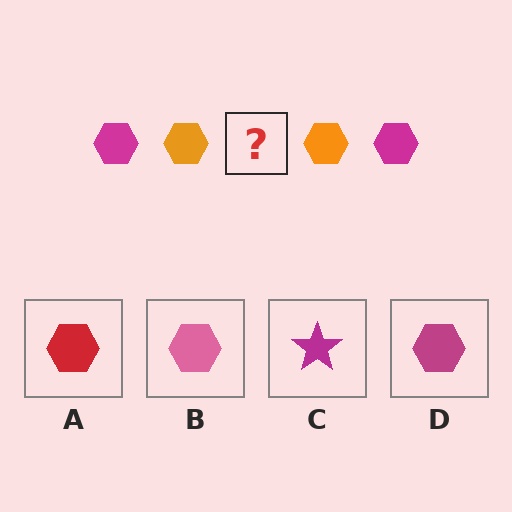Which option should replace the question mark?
Option D.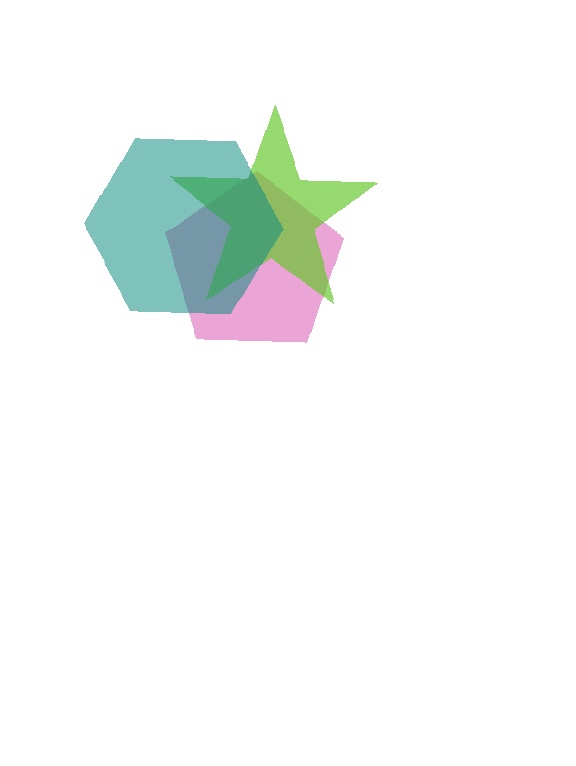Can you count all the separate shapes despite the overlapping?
Yes, there are 3 separate shapes.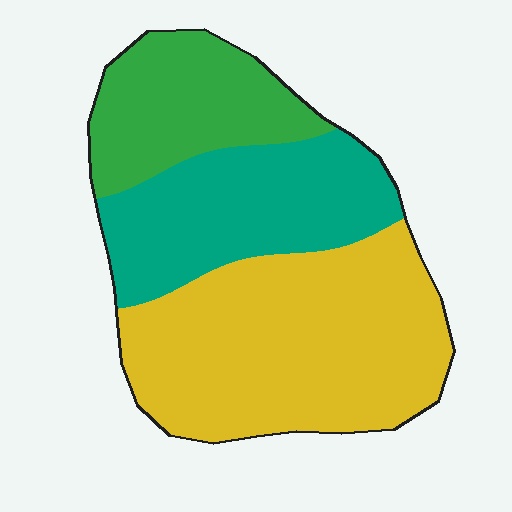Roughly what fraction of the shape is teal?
Teal covers 29% of the shape.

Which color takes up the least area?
Green, at roughly 20%.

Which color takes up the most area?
Yellow, at roughly 50%.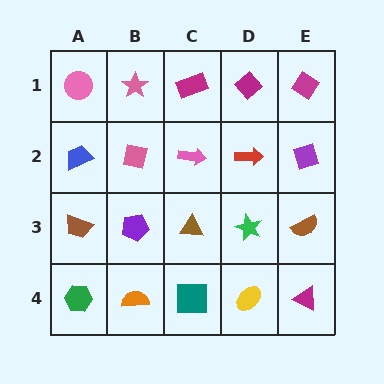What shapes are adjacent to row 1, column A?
A blue trapezoid (row 2, column A), a pink star (row 1, column B).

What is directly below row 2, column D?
A green star.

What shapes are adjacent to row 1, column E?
A purple diamond (row 2, column E), a magenta diamond (row 1, column D).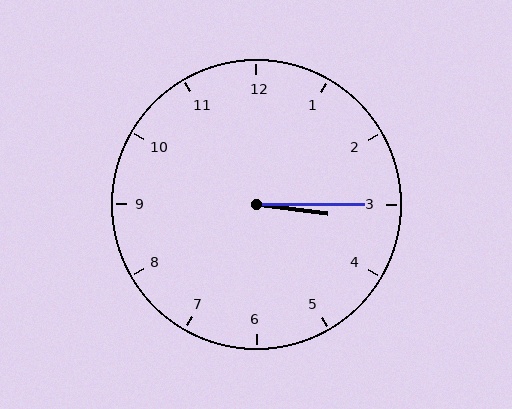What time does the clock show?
3:15.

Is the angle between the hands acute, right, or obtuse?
It is acute.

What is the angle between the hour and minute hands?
Approximately 8 degrees.